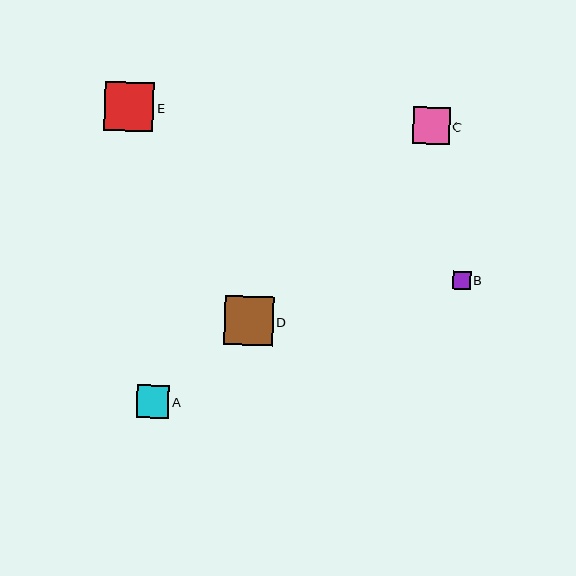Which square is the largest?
Square D is the largest with a size of approximately 49 pixels.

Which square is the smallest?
Square B is the smallest with a size of approximately 18 pixels.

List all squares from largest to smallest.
From largest to smallest: D, E, C, A, B.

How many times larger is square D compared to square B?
Square D is approximately 2.7 times the size of square B.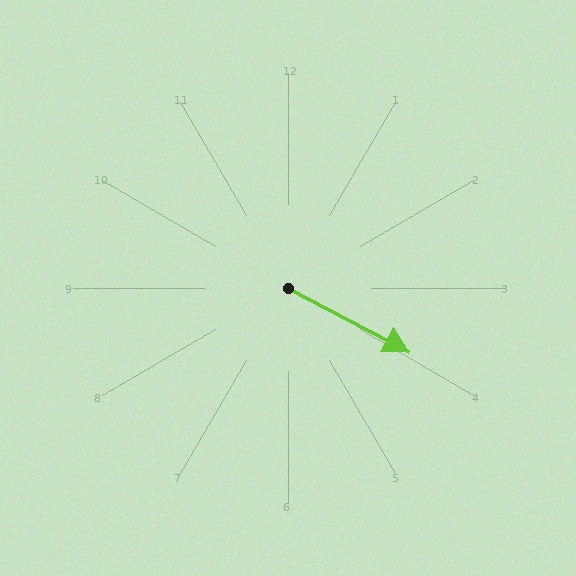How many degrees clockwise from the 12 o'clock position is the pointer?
Approximately 118 degrees.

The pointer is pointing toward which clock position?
Roughly 4 o'clock.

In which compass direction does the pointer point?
Southeast.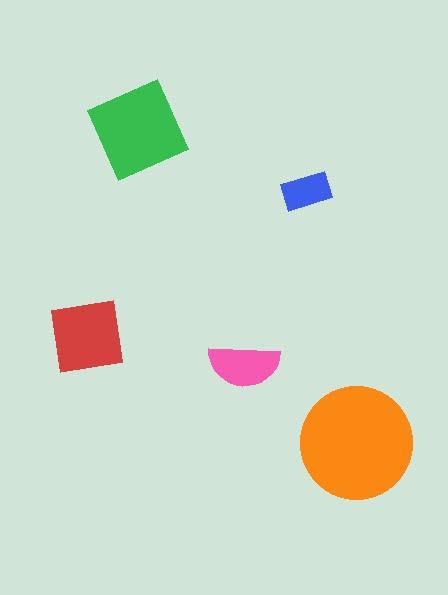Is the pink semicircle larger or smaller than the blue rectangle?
Larger.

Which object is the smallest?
The blue rectangle.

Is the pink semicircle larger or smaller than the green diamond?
Smaller.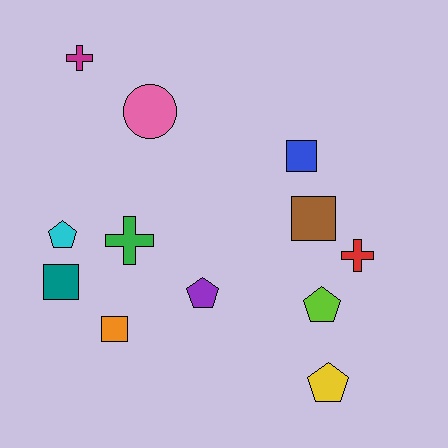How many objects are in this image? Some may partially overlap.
There are 12 objects.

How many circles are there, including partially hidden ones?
There is 1 circle.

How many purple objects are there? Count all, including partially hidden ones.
There is 1 purple object.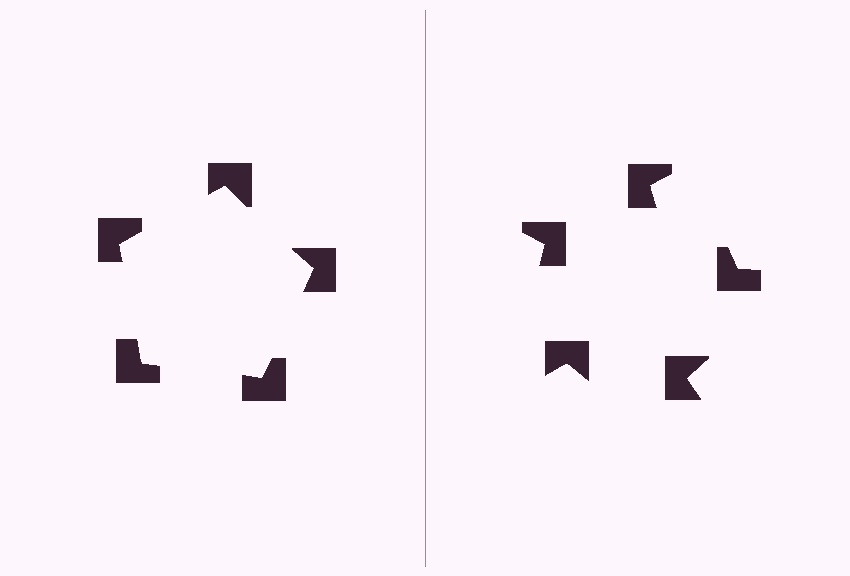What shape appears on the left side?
An illusory pentagon.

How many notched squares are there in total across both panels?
10 — 5 on each side.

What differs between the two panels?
The notched squares are positioned identically on both sides; only the wedge orientations differ. On the left they align to a pentagon; on the right they are misaligned.